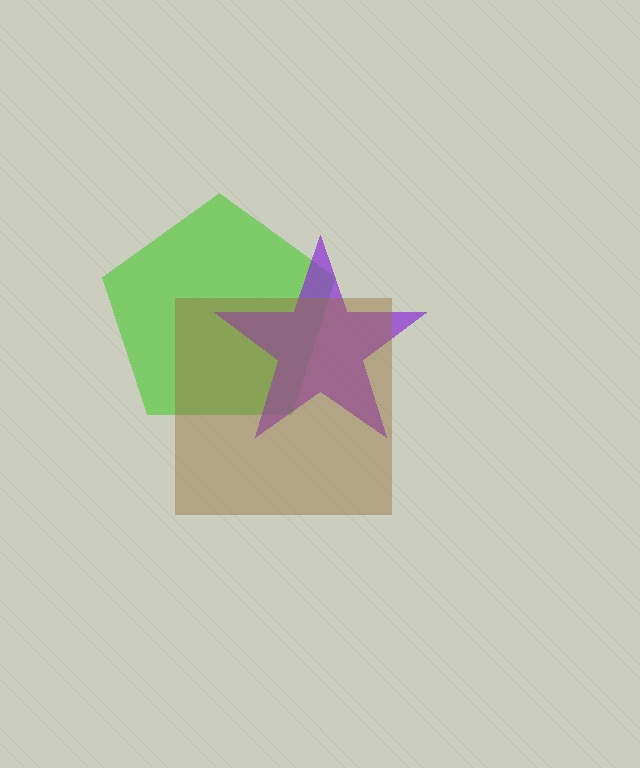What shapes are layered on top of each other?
The layered shapes are: a lime pentagon, a purple star, a brown square.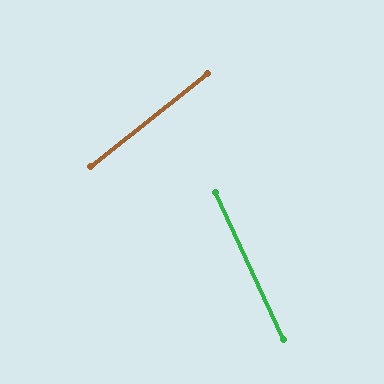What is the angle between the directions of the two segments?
Approximately 76 degrees.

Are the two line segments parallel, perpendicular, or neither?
Neither parallel nor perpendicular — they differ by about 76°.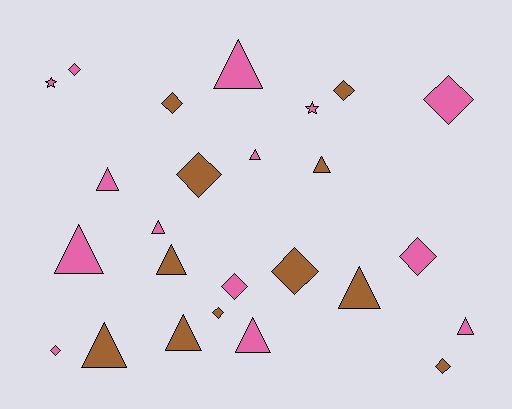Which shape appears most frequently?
Triangle, with 12 objects.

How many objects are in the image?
There are 25 objects.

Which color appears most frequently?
Pink, with 14 objects.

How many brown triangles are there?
There are 5 brown triangles.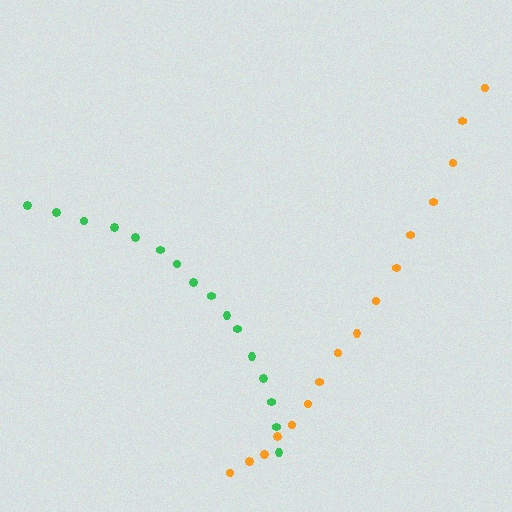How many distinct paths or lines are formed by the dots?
There are 2 distinct paths.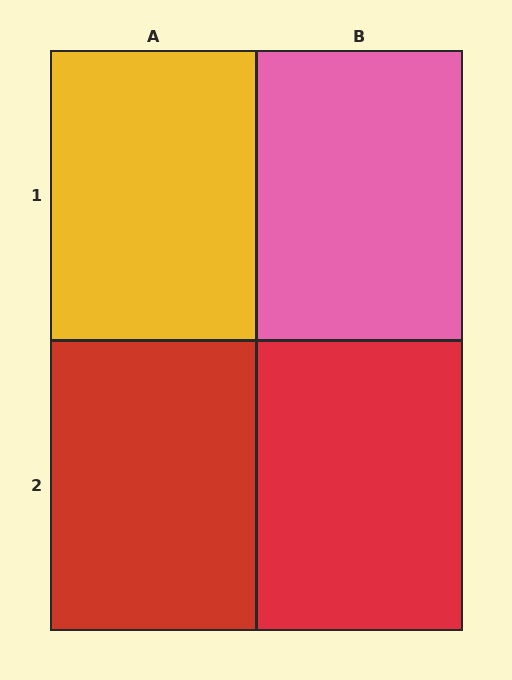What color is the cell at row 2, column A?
Red.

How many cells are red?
2 cells are red.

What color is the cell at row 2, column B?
Red.